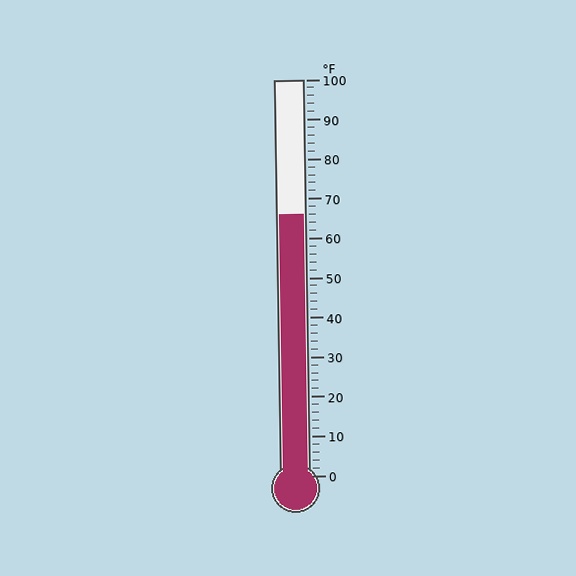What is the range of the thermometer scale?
The thermometer scale ranges from 0°F to 100°F.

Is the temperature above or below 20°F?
The temperature is above 20°F.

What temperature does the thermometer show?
The thermometer shows approximately 66°F.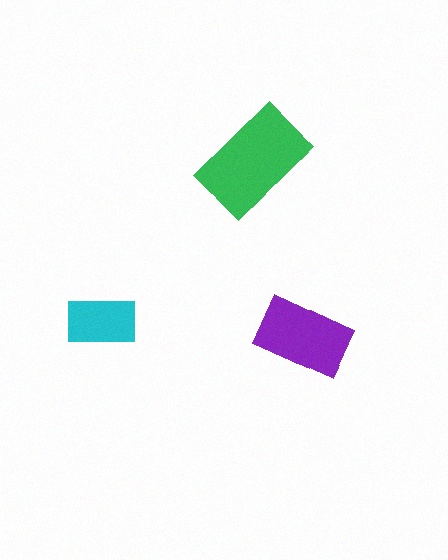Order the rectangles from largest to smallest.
the green one, the purple one, the cyan one.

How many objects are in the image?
There are 3 objects in the image.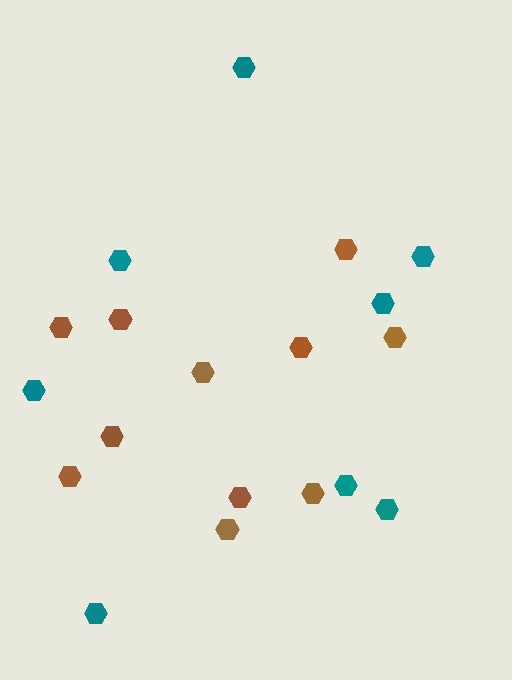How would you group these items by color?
There are 2 groups: one group of brown hexagons (11) and one group of teal hexagons (8).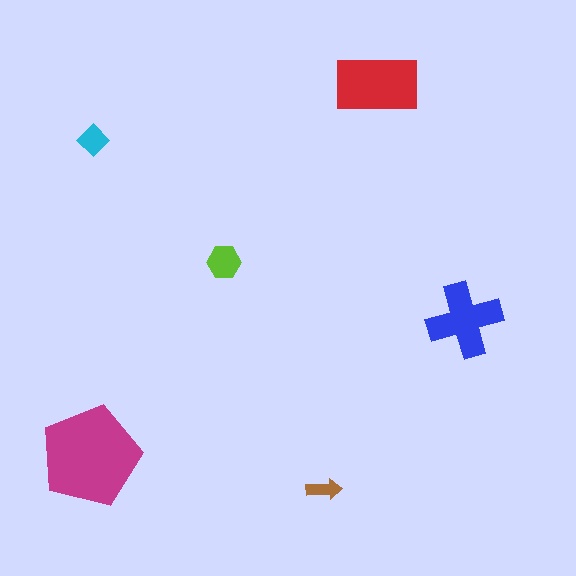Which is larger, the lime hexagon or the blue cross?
The blue cross.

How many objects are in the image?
There are 6 objects in the image.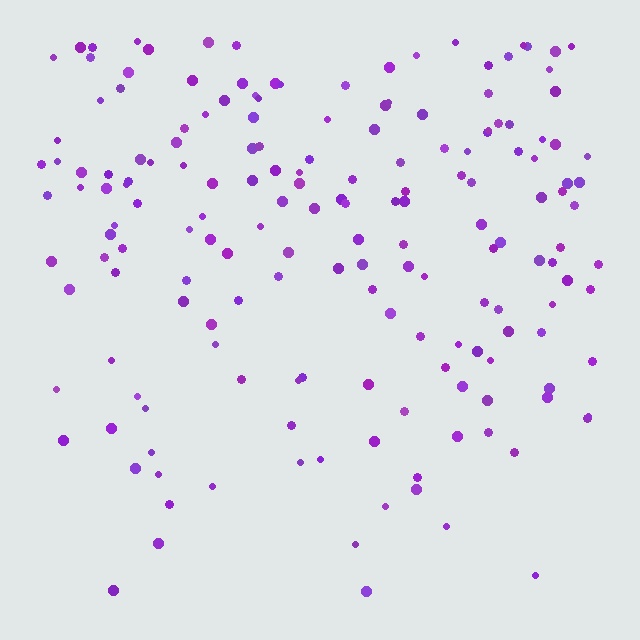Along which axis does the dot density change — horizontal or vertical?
Vertical.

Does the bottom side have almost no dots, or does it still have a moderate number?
Still a moderate number, just noticeably fewer than the top.